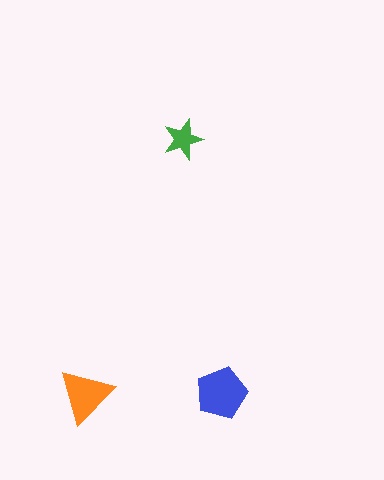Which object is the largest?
The blue pentagon.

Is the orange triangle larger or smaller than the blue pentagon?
Smaller.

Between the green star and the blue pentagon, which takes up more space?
The blue pentagon.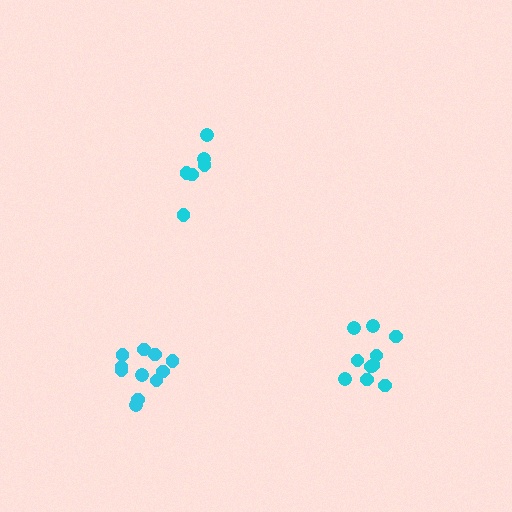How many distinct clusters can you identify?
There are 3 distinct clusters.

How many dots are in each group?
Group 1: 11 dots, Group 2: 10 dots, Group 3: 6 dots (27 total).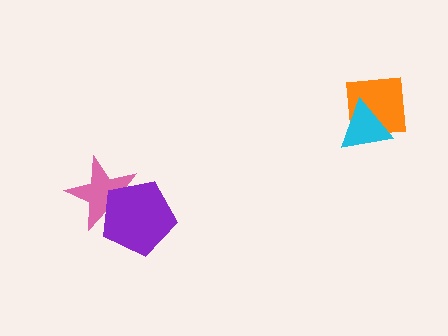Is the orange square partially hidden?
Yes, it is partially covered by another shape.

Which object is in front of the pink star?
The purple pentagon is in front of the pink star.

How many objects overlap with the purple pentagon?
1 object overlaps with the purple pentagon.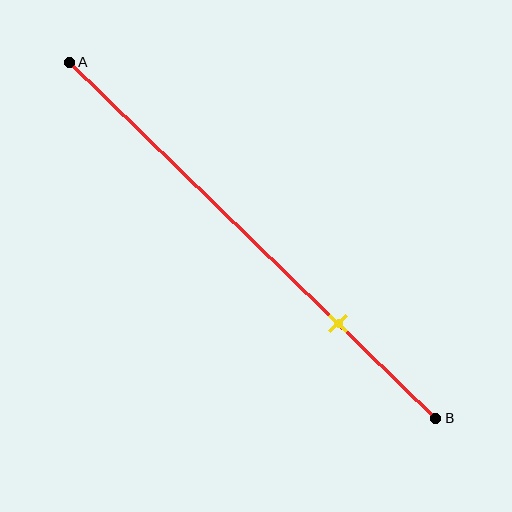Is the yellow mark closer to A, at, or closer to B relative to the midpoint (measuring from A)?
The yellow mark is closer to point B than the midpoint of segment AB.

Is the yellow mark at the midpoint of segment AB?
No, the mark is at about 75% from A, not at the 50% midpoint.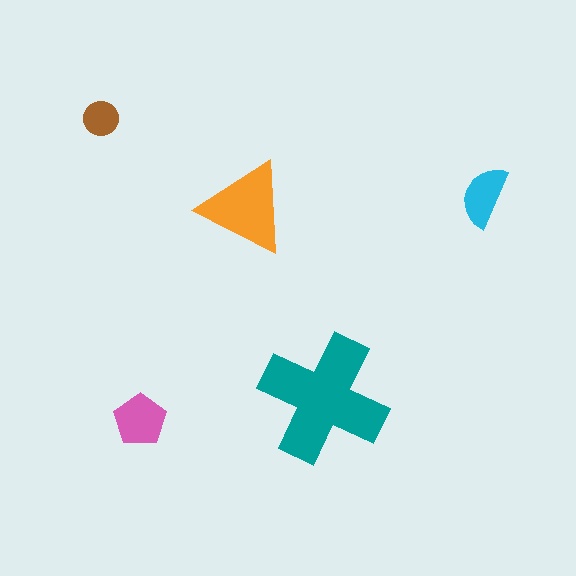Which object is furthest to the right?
The cyan semicircle is rightmost.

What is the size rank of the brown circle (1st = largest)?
5th.